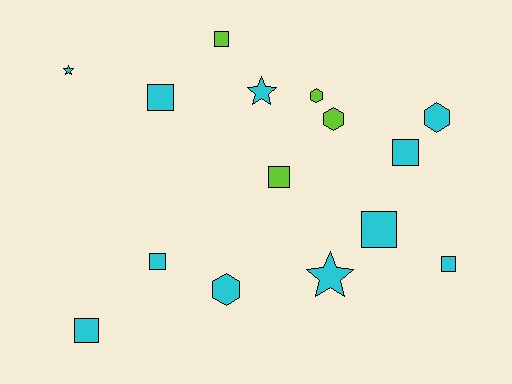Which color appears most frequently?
Cyan, with 11 objects.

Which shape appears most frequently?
Square, with 8 objects.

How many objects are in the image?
There are 15 objects.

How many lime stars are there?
There are no lime stars.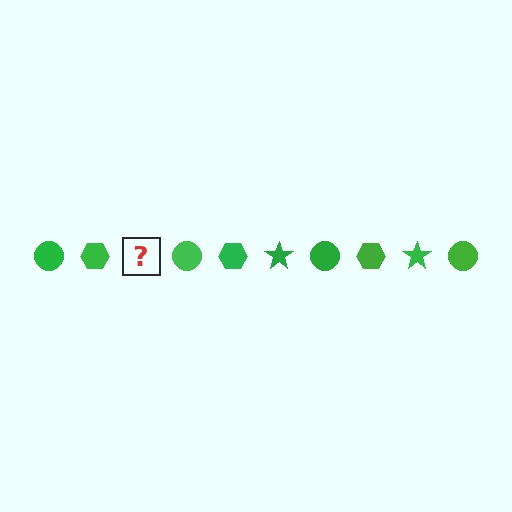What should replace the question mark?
The question mark should be replaced with a green star.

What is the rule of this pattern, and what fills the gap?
The rule is that the pattern cycles through circle, hexagon, star shapes in green. The gap should be filled with a green star.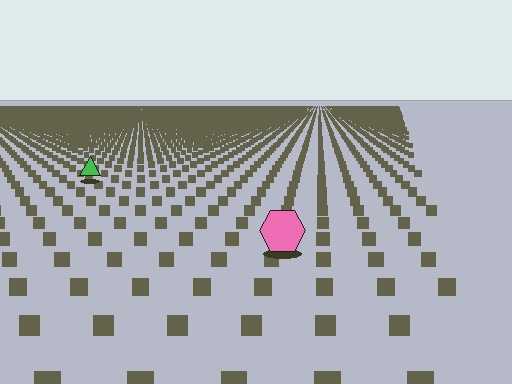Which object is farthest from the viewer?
The green triangle is farthest from the viewer. It appears smaller and the ground texture around it is denser.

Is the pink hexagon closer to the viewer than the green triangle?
Yes. The pink hexagon is closer — you can tell from the texture gradient: the ground texture is coarser near it.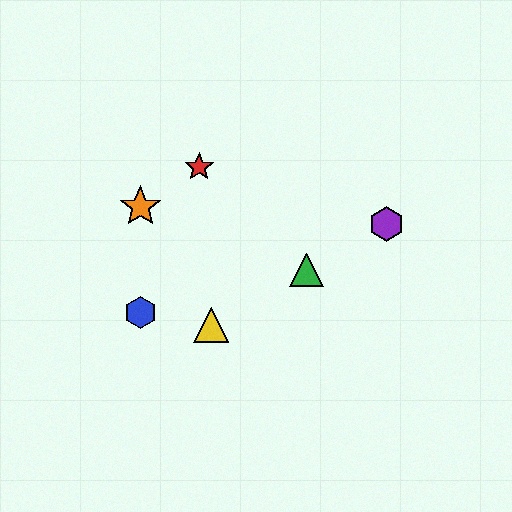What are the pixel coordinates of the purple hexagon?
The purple hexagon is at (386, 224).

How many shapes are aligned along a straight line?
3 shapes (the green triangle, the yellow triangle, the purple hexagon) are aligned along a straight line.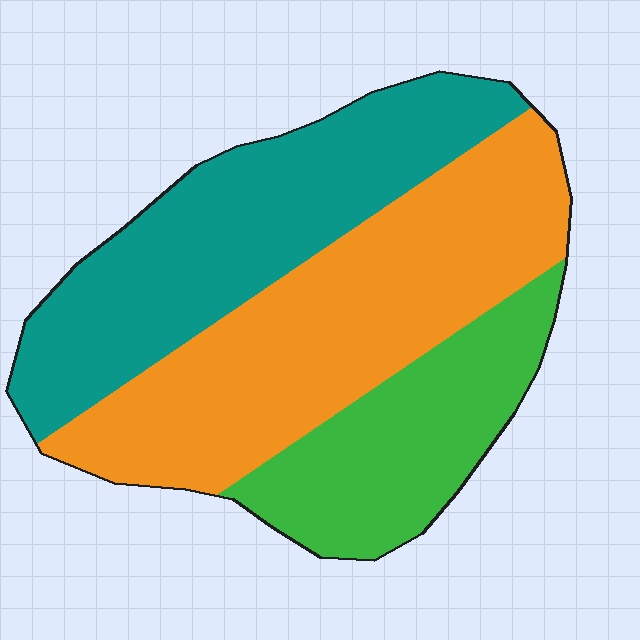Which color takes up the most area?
Orange, at roughly 40%.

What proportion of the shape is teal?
Teal covers 36% of the shape.